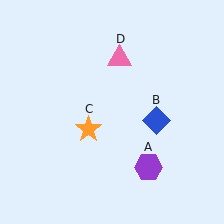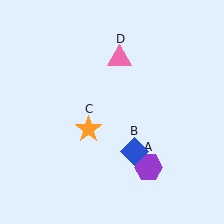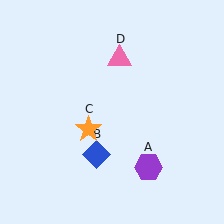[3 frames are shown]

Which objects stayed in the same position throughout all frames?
Purple hexagon (object A) and orange star (object C) and pink triangle (object D) remained stationary.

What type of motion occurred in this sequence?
The blue diamond (object B) rotated clockwise around the center of the scene.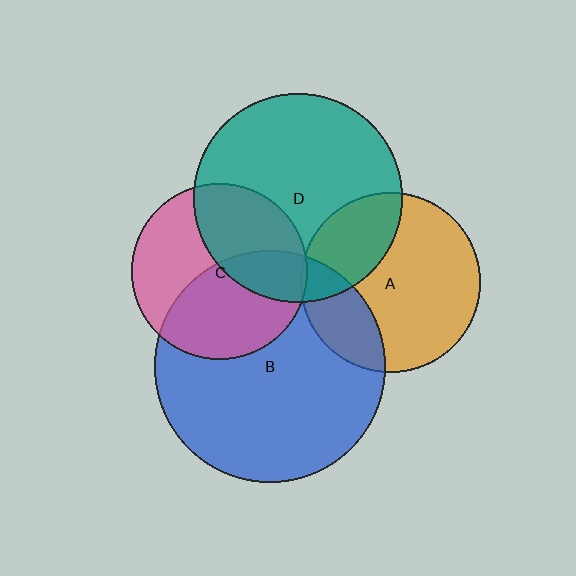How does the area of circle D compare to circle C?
Approximately 1.4 times.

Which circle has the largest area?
Circle B (blue).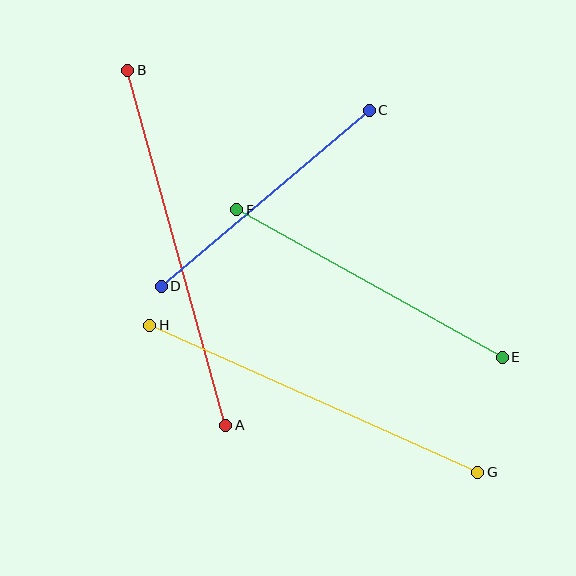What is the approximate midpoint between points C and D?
The midpoint is at approximately (265, 198) pixels.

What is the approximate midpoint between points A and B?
The midpoint is at approximately (177, 248) pixels.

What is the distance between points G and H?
The distance is approximately 359 pixels.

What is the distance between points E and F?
The distance is approximately 304 pixels.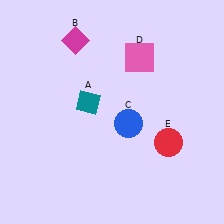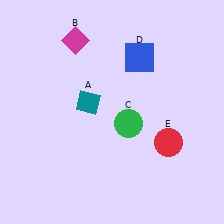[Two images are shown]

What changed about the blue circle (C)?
In Image 1, C is blue. In Image 2, it changed to green.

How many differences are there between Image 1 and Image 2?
There are 2 differences between the two images.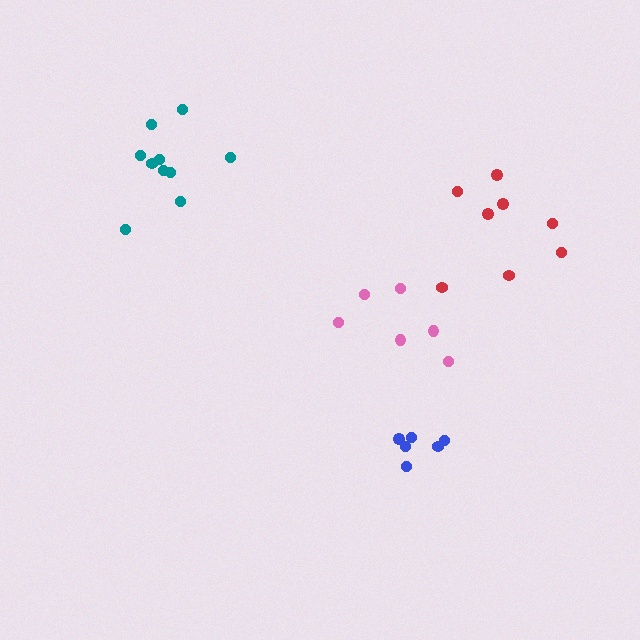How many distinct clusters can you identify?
There are 4 distinct clusters.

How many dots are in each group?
Group 1: 8 dots, Group 2: 6 dots, Group 3: 10 dots, Group 4: 6 dots (30 total).